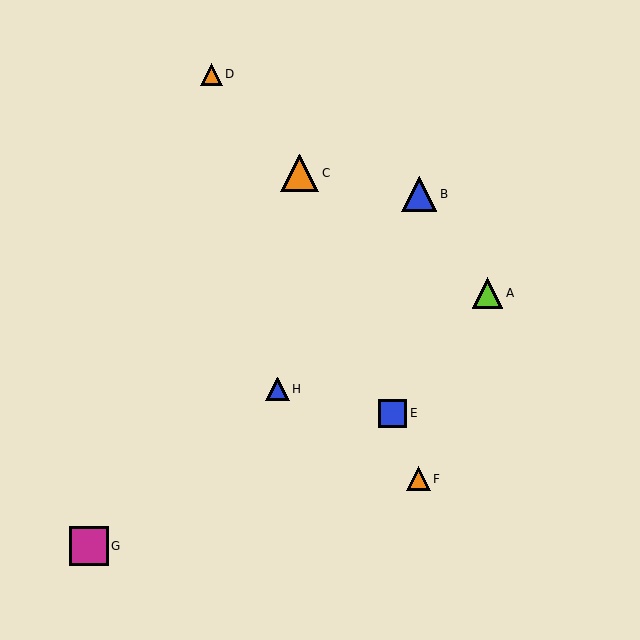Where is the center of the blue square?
The center of the blue square is at (392, 413).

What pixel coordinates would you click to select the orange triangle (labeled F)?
Click at (419, 479) to select the orange triangle F.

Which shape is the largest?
The magenta square (labeled G) is the largest.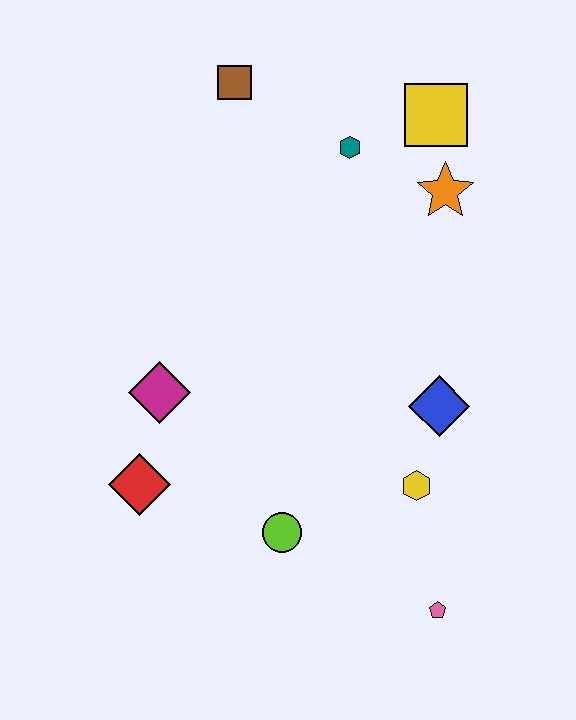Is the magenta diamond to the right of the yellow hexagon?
No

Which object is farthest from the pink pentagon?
The brown square is farthest from the pink pentagon.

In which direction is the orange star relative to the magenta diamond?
The orange star is to the right of the magenta diamond.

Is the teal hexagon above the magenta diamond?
Yes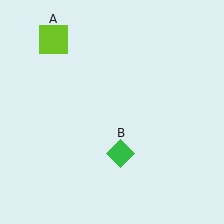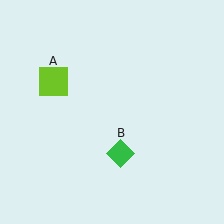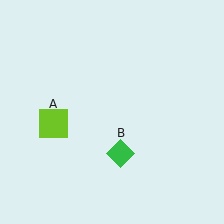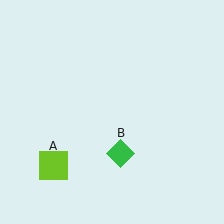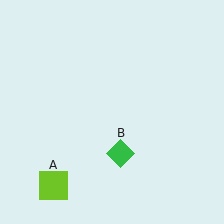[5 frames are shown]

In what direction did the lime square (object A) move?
The lime square (object A) moved down.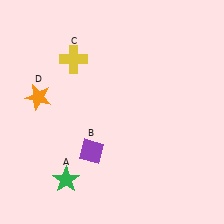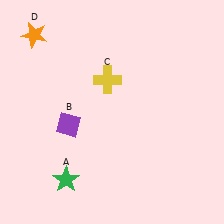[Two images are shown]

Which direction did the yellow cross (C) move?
The yellow cross (C) moved right.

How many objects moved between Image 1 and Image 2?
3 objects moved between the two images.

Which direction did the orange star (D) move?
The orange star (D) moved up.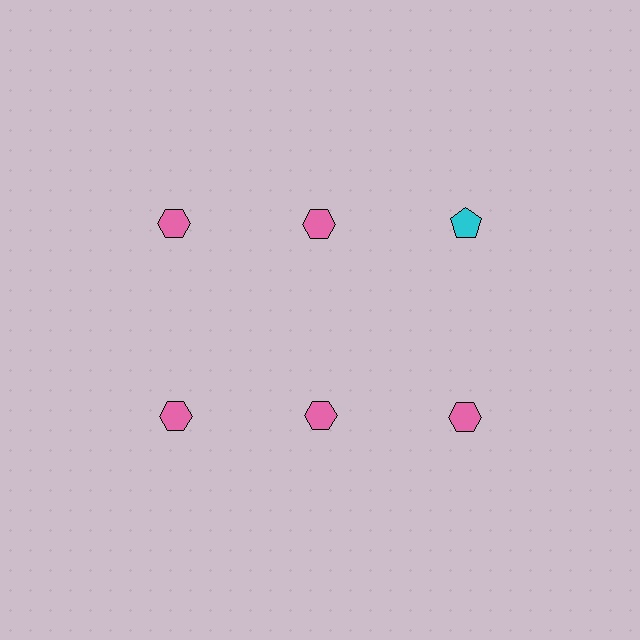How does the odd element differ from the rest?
It differs in both color (cyan instead of pink) and shape (pentagon instead of hexagon).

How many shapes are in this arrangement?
There are 6 shapes arranged in a grid pattern.